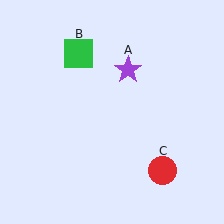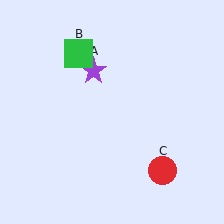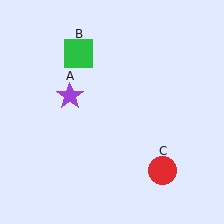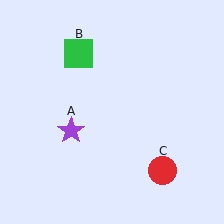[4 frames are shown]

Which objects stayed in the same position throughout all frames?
Green square (object B) and red circle (object C) remained stationary.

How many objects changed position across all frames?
1 object changed position: purple star (object A).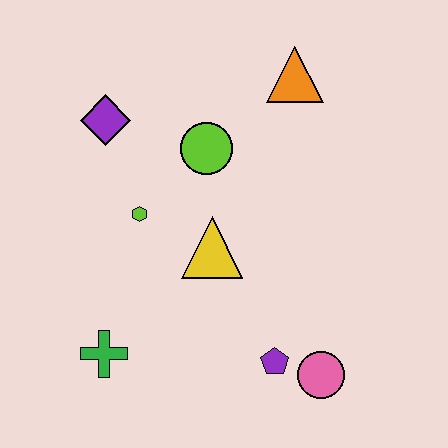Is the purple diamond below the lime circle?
No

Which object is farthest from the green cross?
The orange triangle is farthest from the green cross.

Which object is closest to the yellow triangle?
The lime hexagon is closest to the yellow triangle.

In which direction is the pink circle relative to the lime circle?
The pink circle is below the lime circle.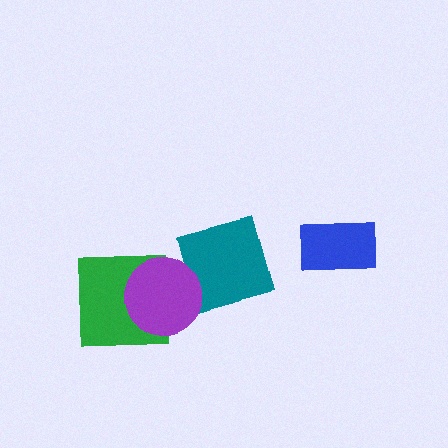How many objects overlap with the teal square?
1 object overlaps with the teal square.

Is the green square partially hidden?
Yes, it is partially covered by another shape.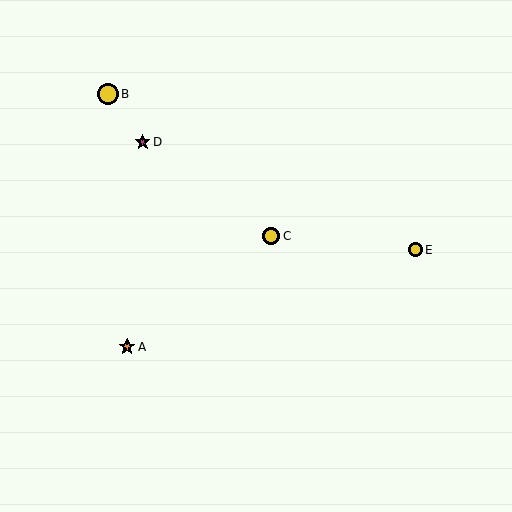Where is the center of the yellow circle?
The center of the yellow circle is at (108, 94).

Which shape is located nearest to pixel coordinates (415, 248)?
The yellow circle (labeled E) at (416, 250) is nearest to that location.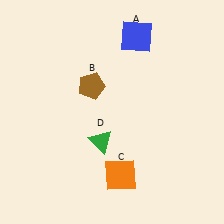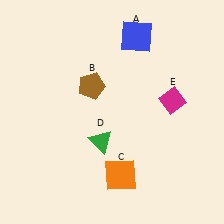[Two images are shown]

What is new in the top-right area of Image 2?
A magenta diamond (E) was added in the top-right area of Image 2.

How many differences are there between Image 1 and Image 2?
There is 1 difference between the two images.